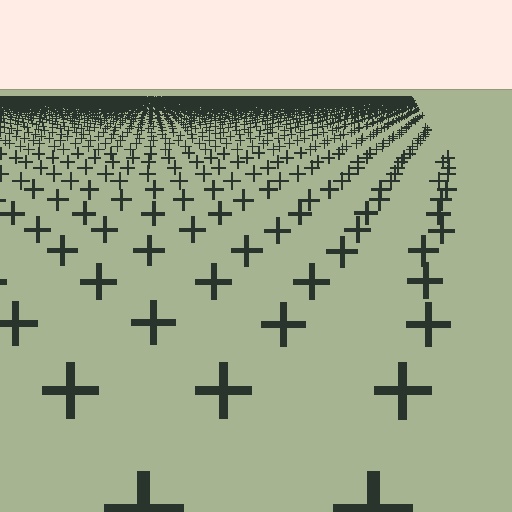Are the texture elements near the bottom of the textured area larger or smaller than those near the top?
Larger. Near the bottom, elements are closer to the viewer and appear at a bigger on-screen size.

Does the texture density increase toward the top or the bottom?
Density increases toward the top.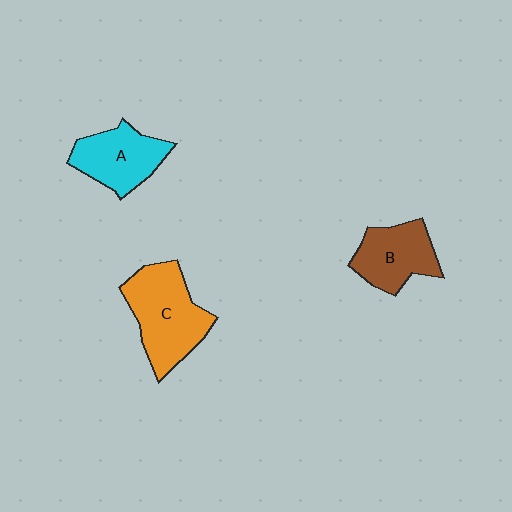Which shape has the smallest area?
Shape B (brown).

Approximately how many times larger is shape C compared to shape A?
Approximately 1.3 times.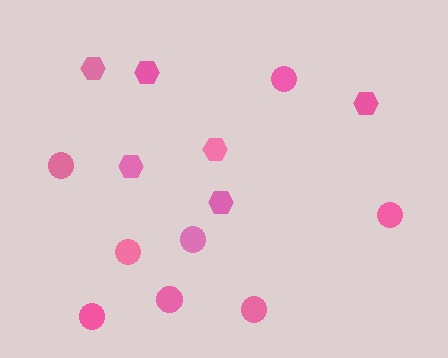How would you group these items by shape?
There are 2 groups: one group of hexagons (6) and one group of circles (8).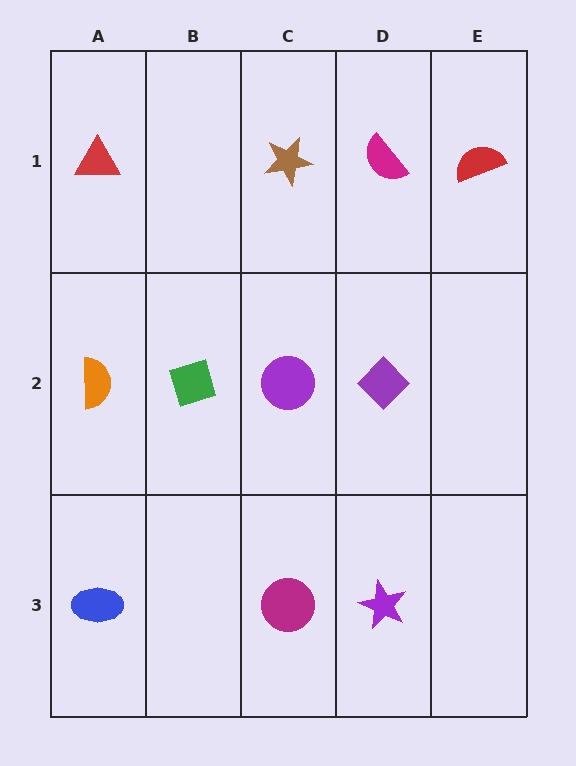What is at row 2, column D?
A purple diamond.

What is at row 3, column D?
A purple star.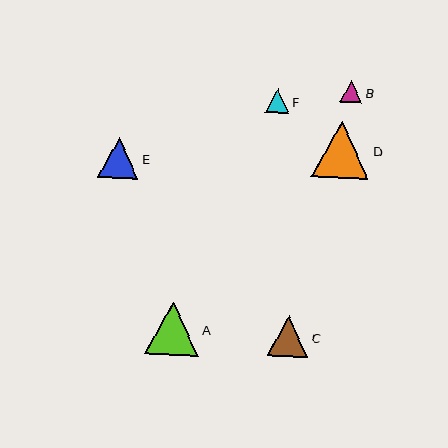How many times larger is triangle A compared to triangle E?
Triangle A is approximately 1.3 times the size of triangle E.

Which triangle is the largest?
Triangle D is the largest with a size of approximately 57 pixels.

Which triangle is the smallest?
Triangle B is the smallest with a size of approximately 22 pixels.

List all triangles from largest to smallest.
From largest to smallest: D, A, C, E, F, B.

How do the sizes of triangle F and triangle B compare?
Triangle F and triangle B are approximately the same size.